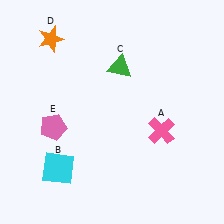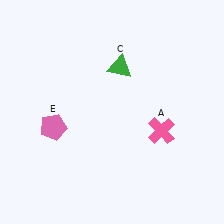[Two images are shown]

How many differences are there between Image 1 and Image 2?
There are 2 differences between the two images.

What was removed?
The orange star (D), the cyan square (B) were removed in Image 2.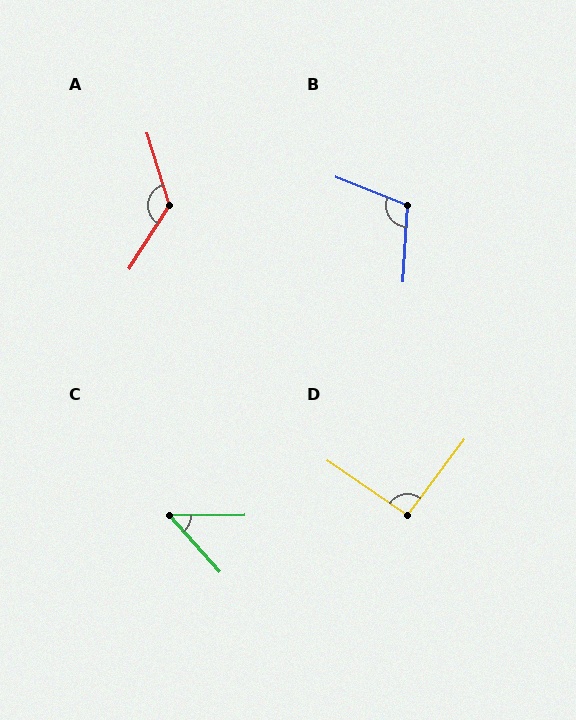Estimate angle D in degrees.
Approximately 93 degrees.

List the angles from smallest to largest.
C (48°), D (93°), B (109°), A (130°).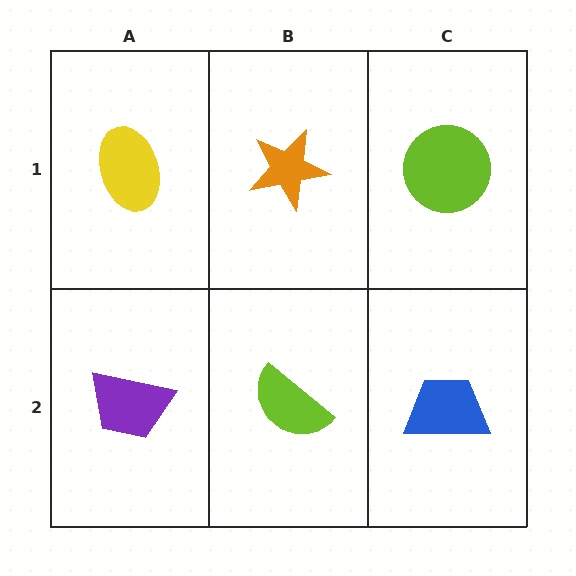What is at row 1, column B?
An orange star.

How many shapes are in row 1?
3 shapes.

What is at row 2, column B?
A lime semicircle.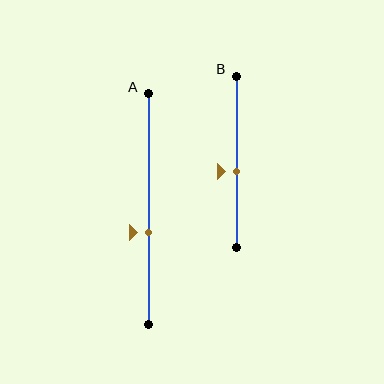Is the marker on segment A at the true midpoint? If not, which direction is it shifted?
No, the marker on segment A is shifted downward by about 10% of the segment length.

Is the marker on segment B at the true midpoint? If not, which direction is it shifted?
No, the marker on segment B is shifted downward by about 6% of the segment length.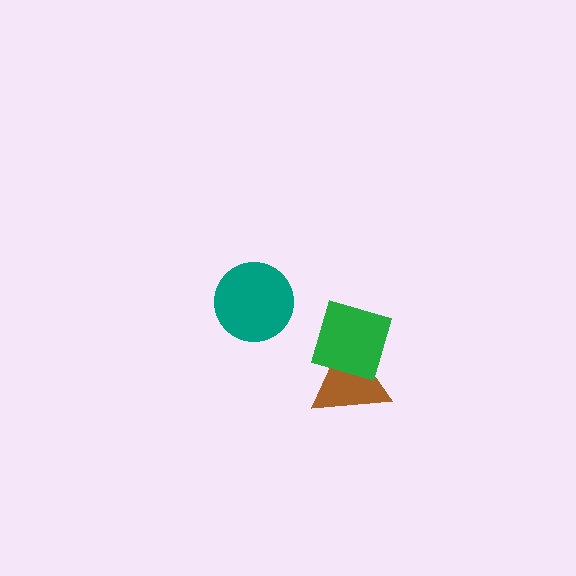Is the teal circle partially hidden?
No, no other shape covers it.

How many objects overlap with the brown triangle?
1 object overlaps with the brown triangle.